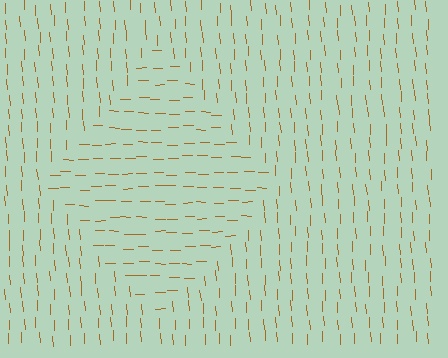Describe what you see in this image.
The image is filled with small brown line segments. A diamond region in the image has lines oriented differently from the surrounding lines, creating a visible texture boundary.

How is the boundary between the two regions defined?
The boundary is defined purely by a change in line orientation (approximately 87 degrees difference). All lines are the same color and thickness.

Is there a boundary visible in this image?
Yes, there is a texture boundary formed by a change in line orientation.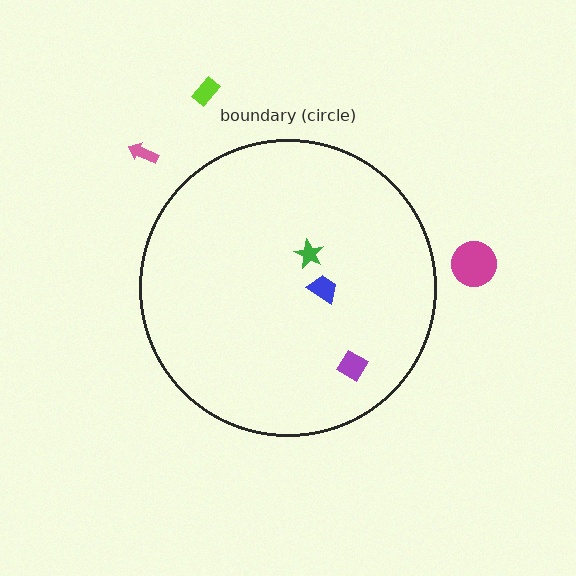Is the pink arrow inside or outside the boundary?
Outside.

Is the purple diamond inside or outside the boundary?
Inside.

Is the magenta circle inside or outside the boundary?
Outside.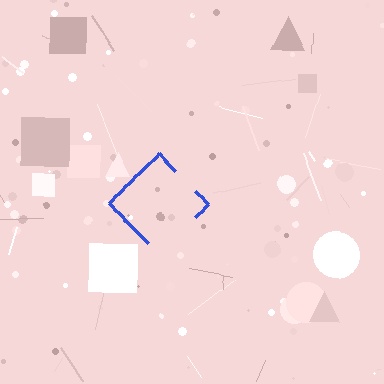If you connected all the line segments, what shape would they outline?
They would outline a diamond.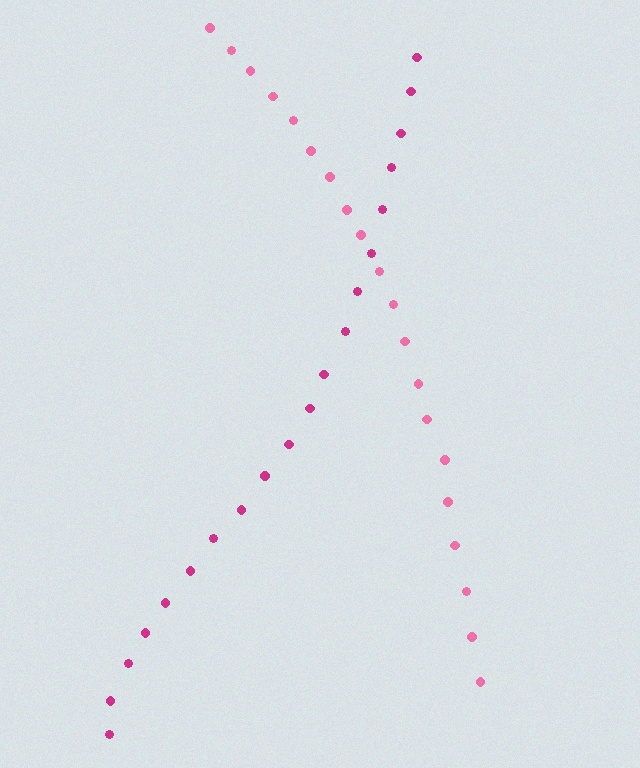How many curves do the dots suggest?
There are 2 distinct paths.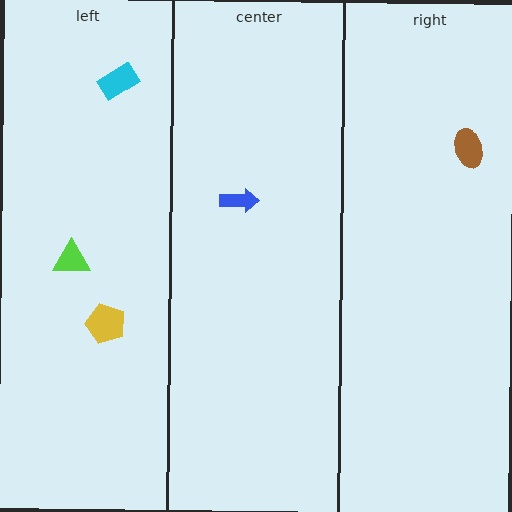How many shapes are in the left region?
3.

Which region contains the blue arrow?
The center region.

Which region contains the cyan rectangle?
The left region.